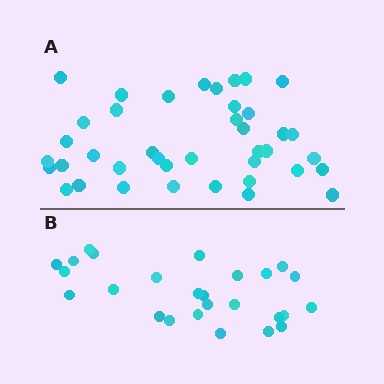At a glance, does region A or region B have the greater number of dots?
Region A (the top region) has more dots.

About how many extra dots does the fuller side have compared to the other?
Region A has approximately 15 more dots than region B.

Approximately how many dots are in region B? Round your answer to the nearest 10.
About 30 dots. (The exact count is 26, which rounds to 30.)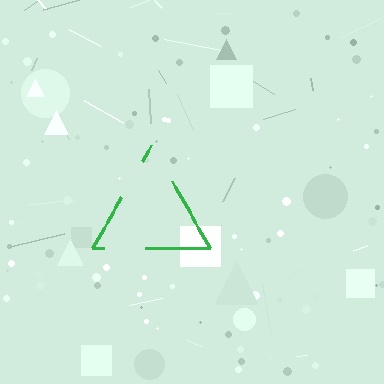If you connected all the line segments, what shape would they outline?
They would outline a triangle.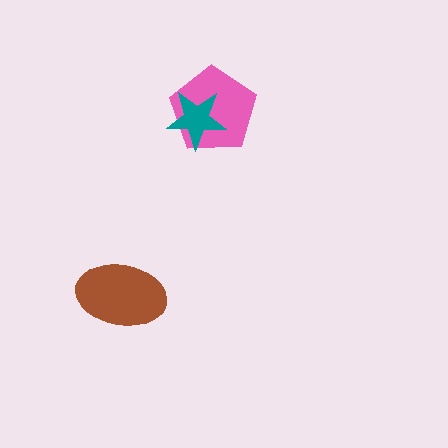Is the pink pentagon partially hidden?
Yes, it is partially covered by another shape.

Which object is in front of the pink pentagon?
The teal star is in front of the pink pentagon.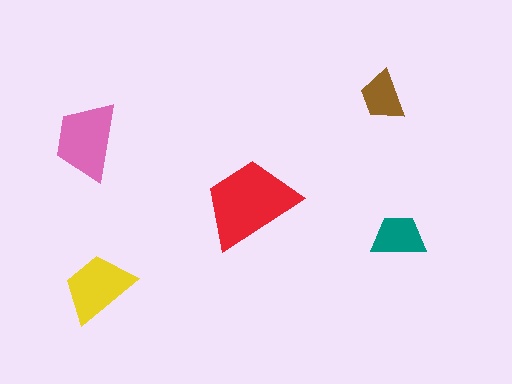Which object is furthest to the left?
The pink trapezoid is leftmost.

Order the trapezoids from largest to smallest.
the red one, the pink one, the yellow one, the teal one, the brown one.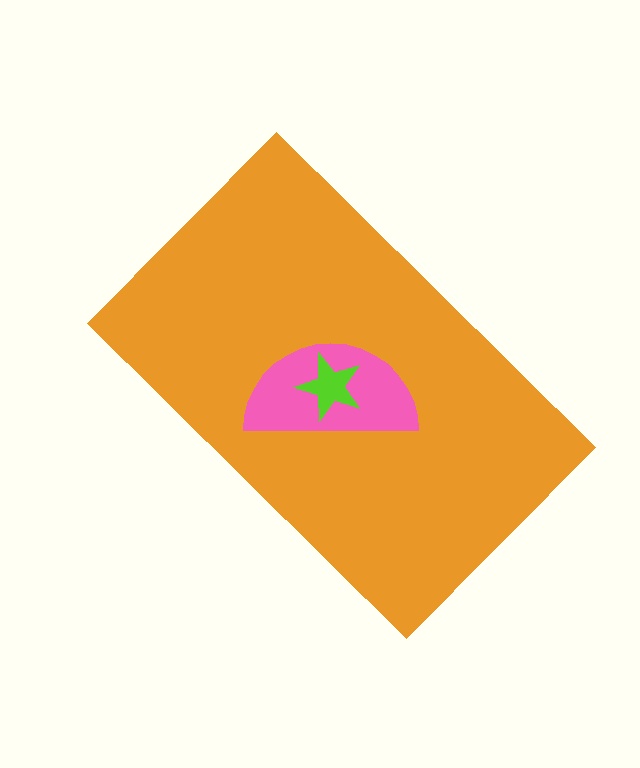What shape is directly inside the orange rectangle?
The pink semicircle.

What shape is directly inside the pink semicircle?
The lime star.